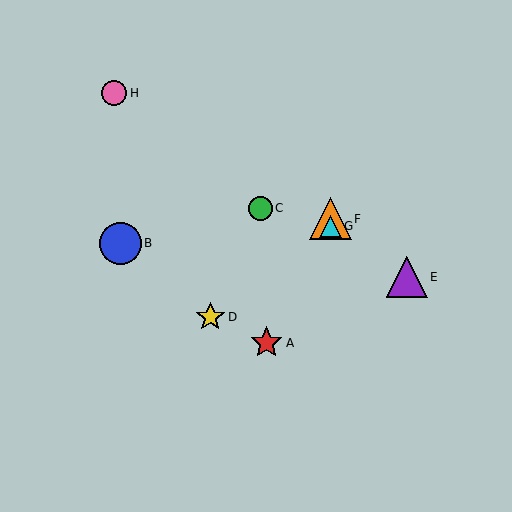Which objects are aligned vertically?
Objects F, G are aligned vertically.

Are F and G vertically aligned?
Yes, both are at x≈330.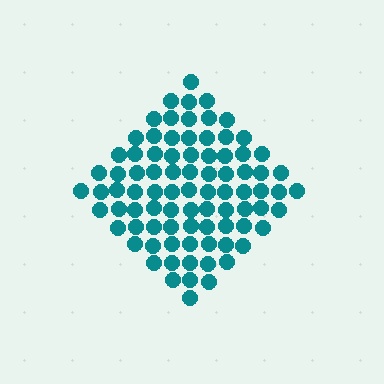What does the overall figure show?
The overall figure shows a diamond.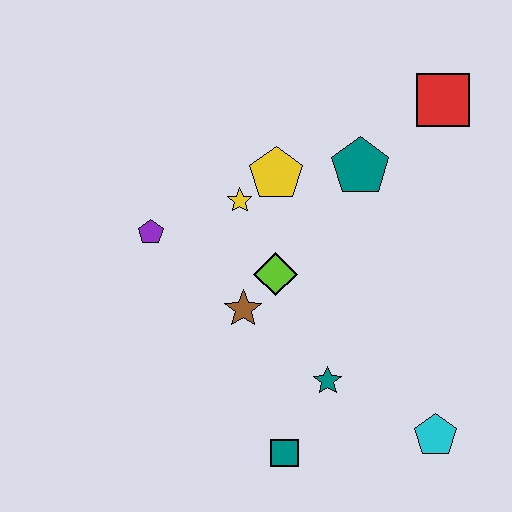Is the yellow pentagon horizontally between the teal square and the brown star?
Yes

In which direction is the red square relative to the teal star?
The red square is above the teal star.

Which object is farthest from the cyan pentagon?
The purple pentagon is farthest from the cyan pentagon.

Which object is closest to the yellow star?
The yellow pentagon is closest to the yellow star.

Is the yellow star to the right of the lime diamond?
No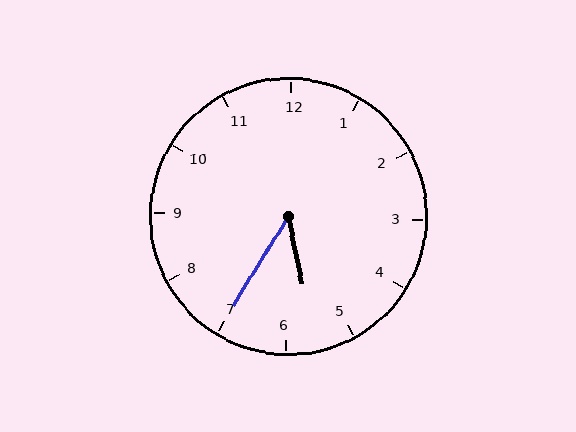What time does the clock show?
5:35.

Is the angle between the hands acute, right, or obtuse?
It is acute.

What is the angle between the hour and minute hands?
Approximately 42 degrees.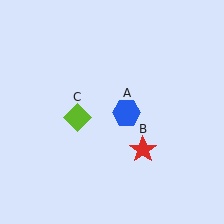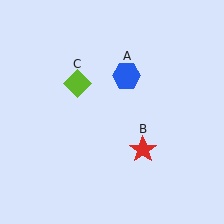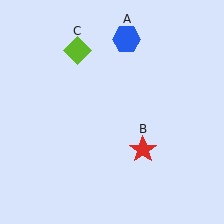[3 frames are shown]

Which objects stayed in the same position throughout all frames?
Red star (object B) remained stationary.